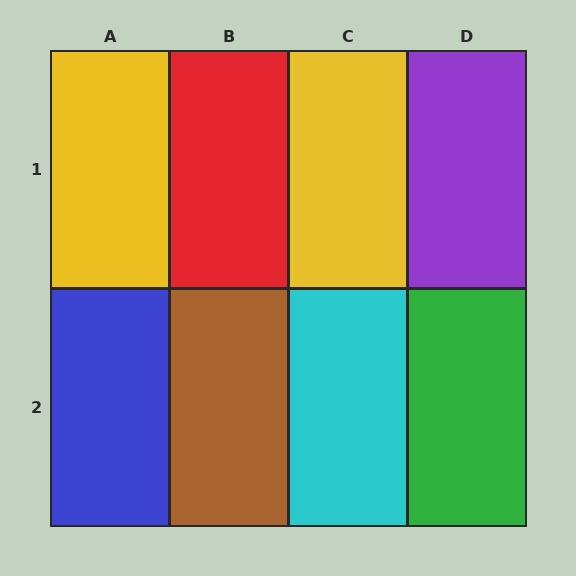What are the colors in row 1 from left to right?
Yellow, red, yellow, purple.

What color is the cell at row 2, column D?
Green.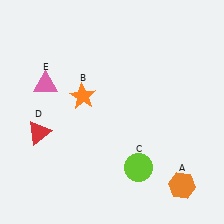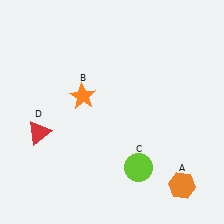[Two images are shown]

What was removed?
The pink triangle (E) was removed in Image 2.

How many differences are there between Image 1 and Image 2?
There is 1 difference between the two images.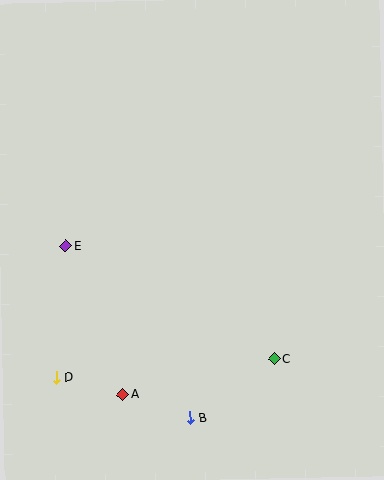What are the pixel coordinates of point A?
Point A is at (123, 395).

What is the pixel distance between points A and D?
The distance between A and D is 69 pixels.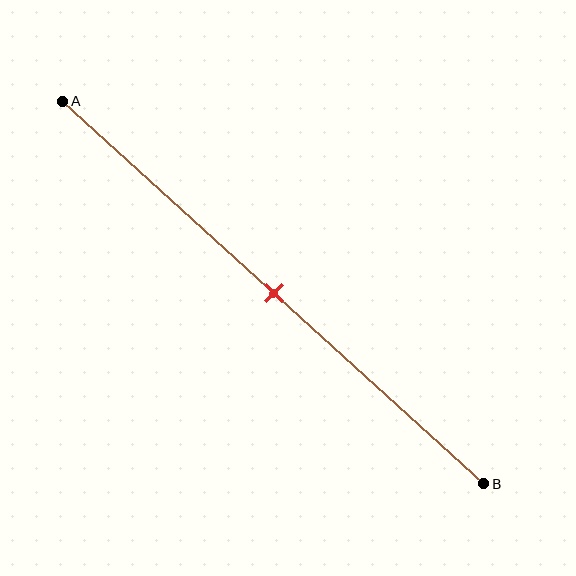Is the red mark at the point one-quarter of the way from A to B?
No, the mark is at about 50% from A, not at the 25% one-quarter point.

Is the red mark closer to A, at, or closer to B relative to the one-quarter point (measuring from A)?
The red mark is closer to point B than the one-quarter point of segment AB.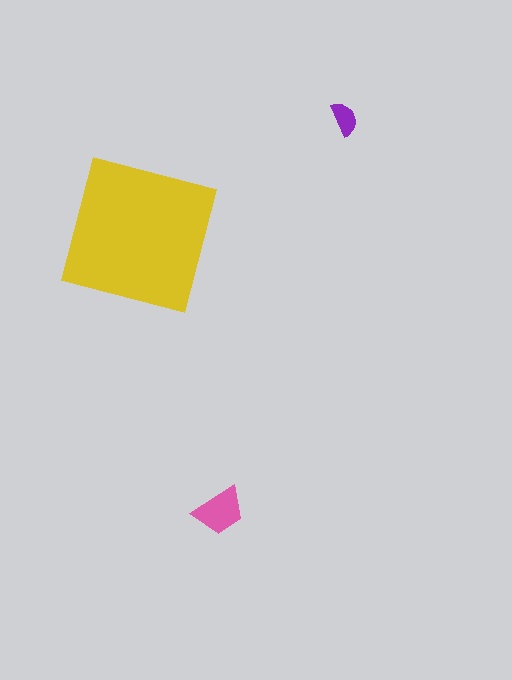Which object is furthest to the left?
The yellow square is leftmost.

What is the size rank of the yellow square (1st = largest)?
1st.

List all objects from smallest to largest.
The purple semicircle, the pink trapezoid, the yellow square.